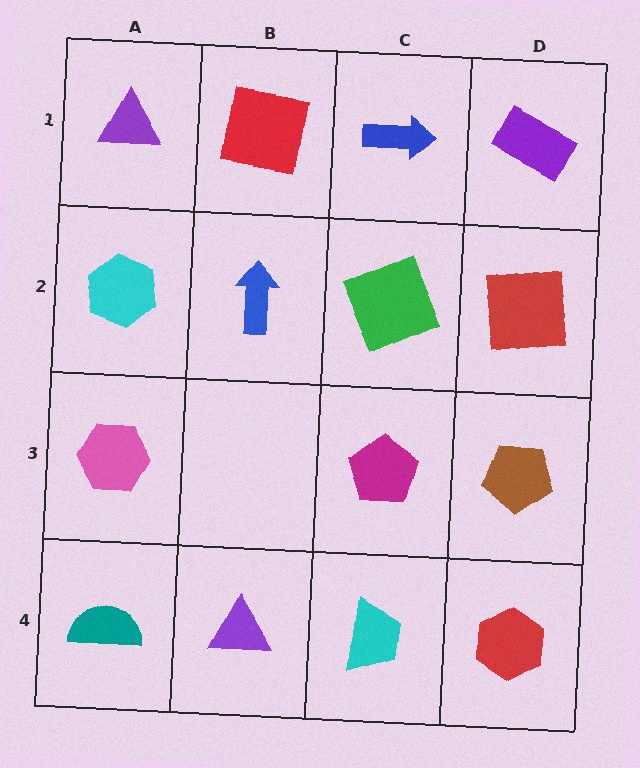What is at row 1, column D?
A purple rectangle.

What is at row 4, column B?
A purple triangle.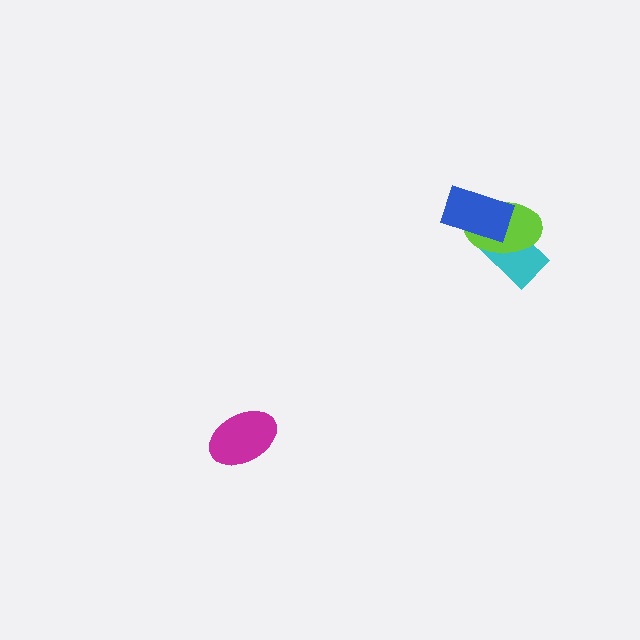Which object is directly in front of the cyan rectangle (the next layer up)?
The lime ellipse is directly in front of the cyan rectangle.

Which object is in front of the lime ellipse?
The blue rectangle is in front of the lime ellipse.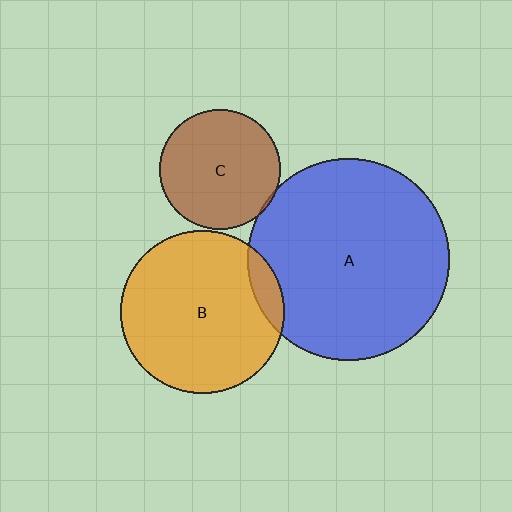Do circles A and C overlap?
Yes.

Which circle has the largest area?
Circle A (blue).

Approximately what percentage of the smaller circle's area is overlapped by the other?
Approximately 5%.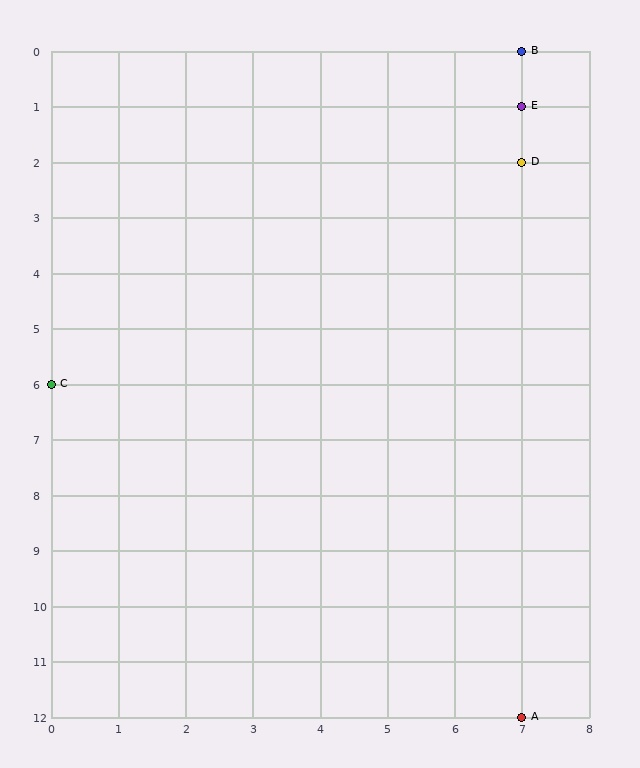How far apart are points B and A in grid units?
Points B and A are 12 rows apart.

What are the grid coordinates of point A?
Point A is at grid coordinates (7, 12).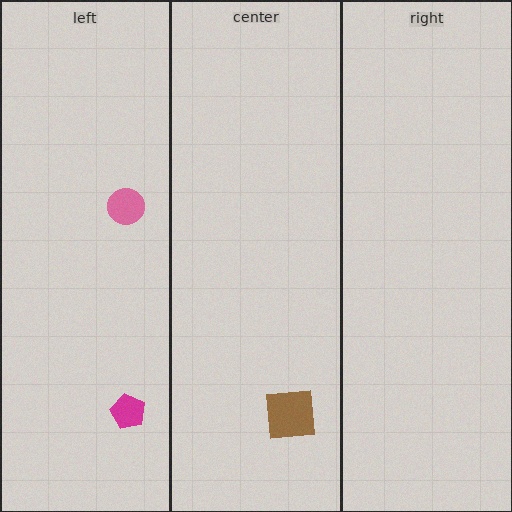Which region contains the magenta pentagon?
The left region.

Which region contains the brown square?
The center region.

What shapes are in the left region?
The magenta pentagon, the pink circle.